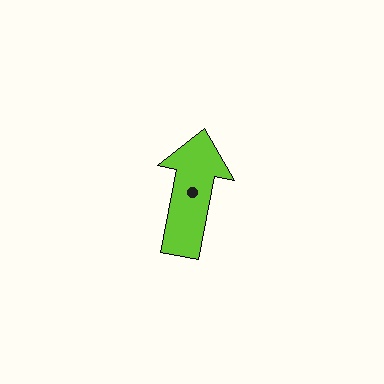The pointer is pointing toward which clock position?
Roughly 12 o'clock.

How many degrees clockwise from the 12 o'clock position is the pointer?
Approximately 11 degrees.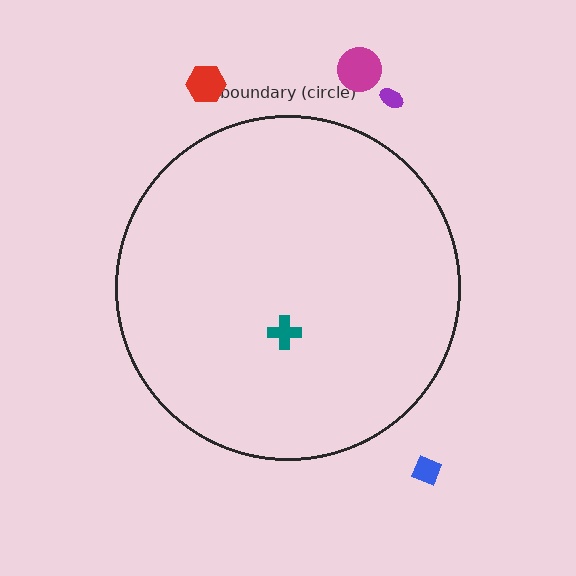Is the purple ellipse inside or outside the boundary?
Outside.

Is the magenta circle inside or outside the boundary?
Outside.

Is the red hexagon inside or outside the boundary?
Outside.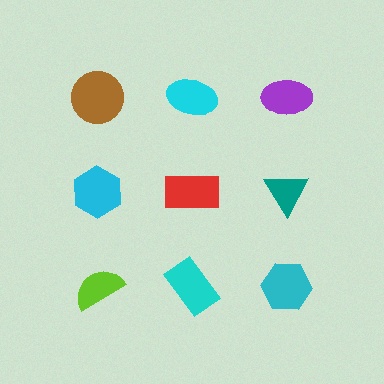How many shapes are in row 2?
3 shapes.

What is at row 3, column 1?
A lime semicircle.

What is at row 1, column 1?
A brown circle.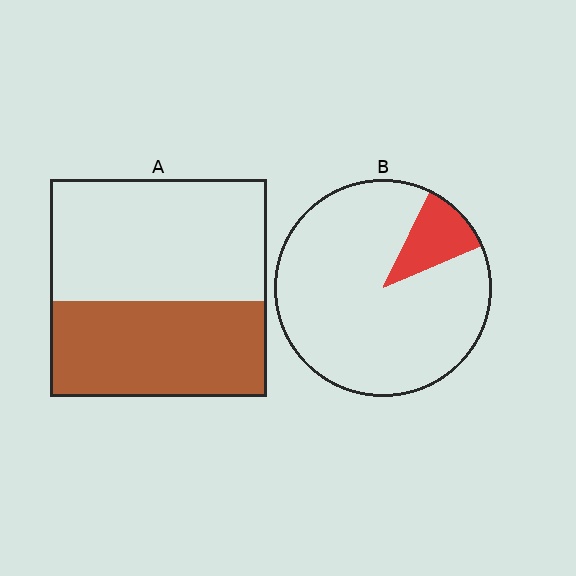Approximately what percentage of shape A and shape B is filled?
A is approximately 45% and B is approximately 10%.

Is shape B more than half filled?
No.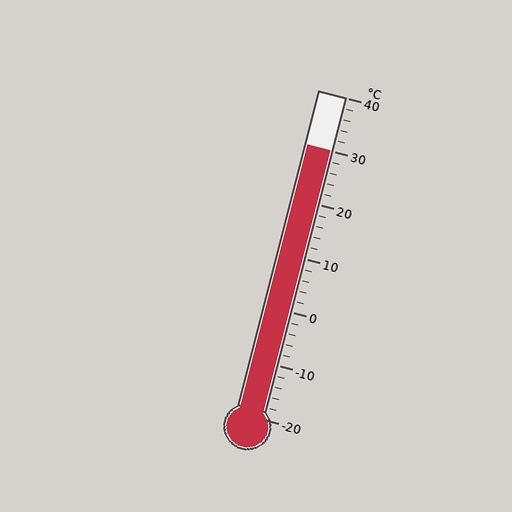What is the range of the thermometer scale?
The thermometer scale ranges from -20°C to 40°C.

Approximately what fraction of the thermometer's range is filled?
The thermometer is filled to approximately 85% of its range.